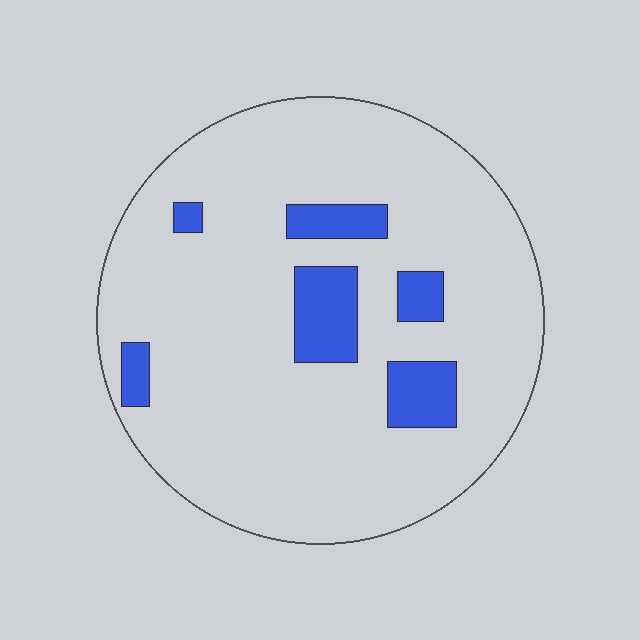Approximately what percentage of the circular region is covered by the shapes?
Approximately 10%.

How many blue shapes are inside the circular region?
6.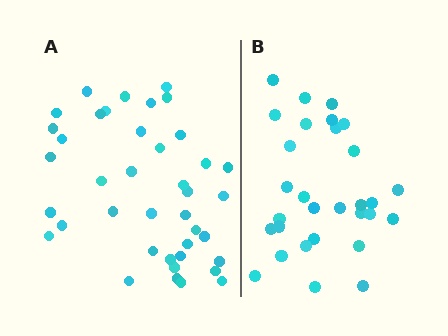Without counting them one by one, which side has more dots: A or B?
Region A (the left region) has more dots.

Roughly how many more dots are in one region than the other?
Region A has roughly 10 or so more dots than region B.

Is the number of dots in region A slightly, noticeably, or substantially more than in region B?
Region A has noticeably more, but not dramatically so. The ratio is roughly 1.3 to 1.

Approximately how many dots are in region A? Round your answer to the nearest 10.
About 40 dots.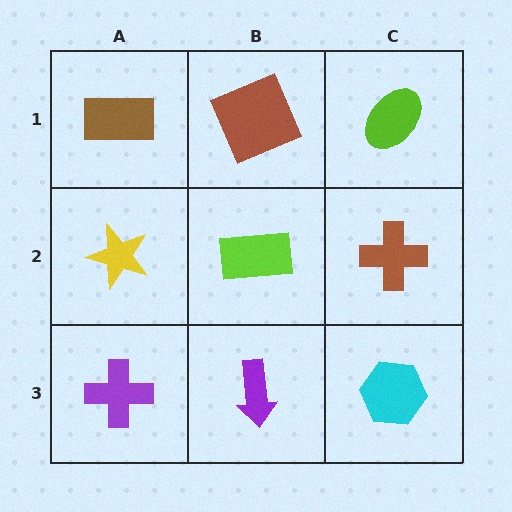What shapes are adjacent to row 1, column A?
A yellow star (row 2, column A), a brown square (row 1, column B).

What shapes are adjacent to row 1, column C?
A brown cross (row 2, column C), a brown square (row 1, column B).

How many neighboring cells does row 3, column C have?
2.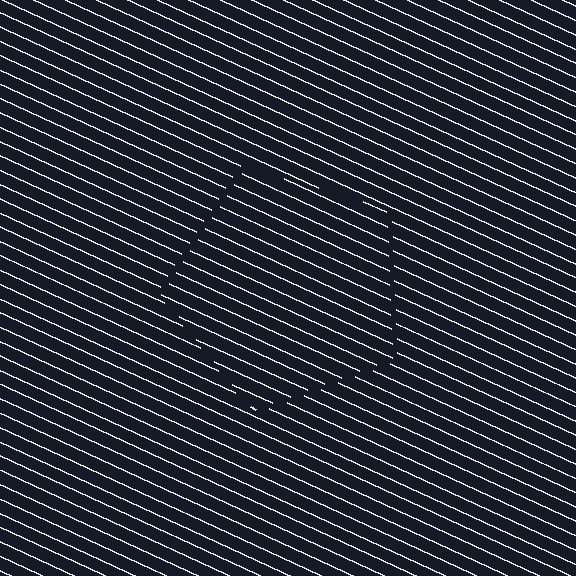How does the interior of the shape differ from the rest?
The interior of the shape contains the same grating, shifted by half a period — the contour is defined by the phase discontinuity where line-ends from the inner and outer gratings abut.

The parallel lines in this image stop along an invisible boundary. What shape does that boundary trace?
An illusory pentagon. The interior of the shape contains the same grating, shifted by half a period — the contour is defined by the phase discontinuity where line-ends from the inner and outer gratings abut.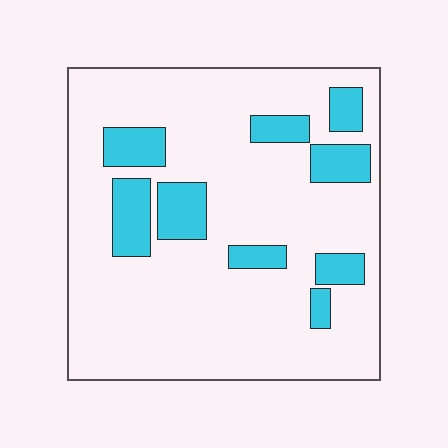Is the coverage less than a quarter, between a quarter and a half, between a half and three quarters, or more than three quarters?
Less than a quarter.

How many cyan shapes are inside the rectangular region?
9.